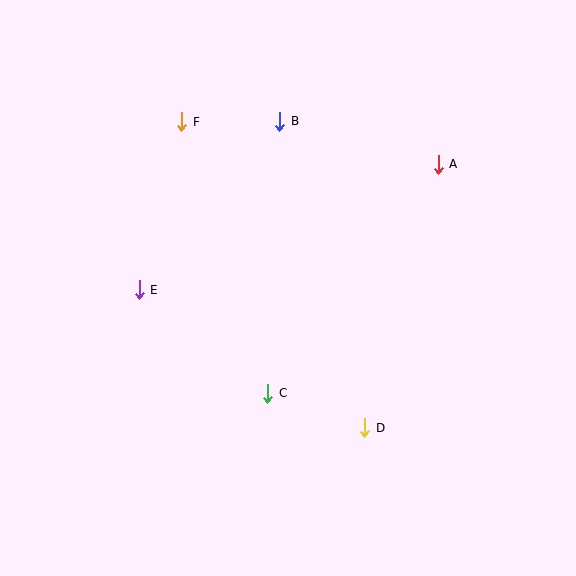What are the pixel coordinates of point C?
Point C is at (268, 393).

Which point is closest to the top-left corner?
Point F is closest to the top-left corner.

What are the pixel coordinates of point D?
Point D is at (365, 428).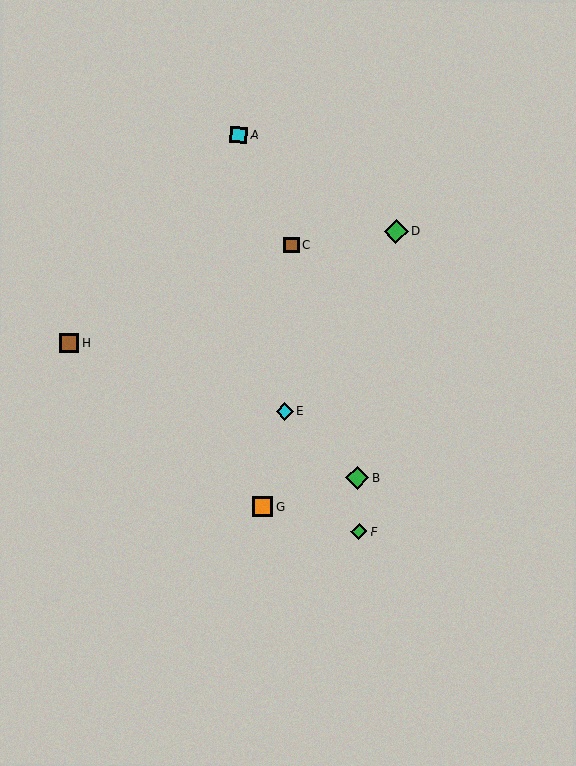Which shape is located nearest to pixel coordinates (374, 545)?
The green diamond (labeled F) at (359, 531) is nearest to that location.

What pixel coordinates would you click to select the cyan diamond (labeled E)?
Click at (284, 411) to select the cyan diamond E.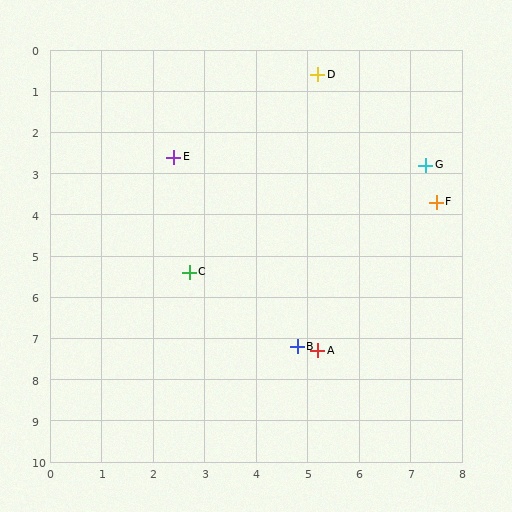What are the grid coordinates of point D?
Point D is at approximately (5.2, 0.6).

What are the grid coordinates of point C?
Point C is at approximately (2.7, 5.4).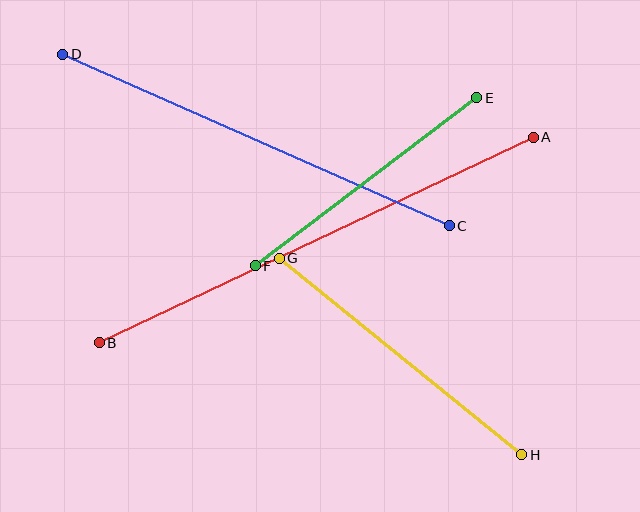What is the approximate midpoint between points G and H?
The midpoint is at approximately (400, 356) pixels.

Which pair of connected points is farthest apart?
Points A and B are farthest apart.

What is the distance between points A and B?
The distance is approximately 480 pixels.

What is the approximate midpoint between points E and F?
The midpoint is at approximately (366, 182) pixels.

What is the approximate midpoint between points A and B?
The midpoint is at approximately (316, 240) pixels.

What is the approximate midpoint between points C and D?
The midpoint is at approximately (256, 140) pixels.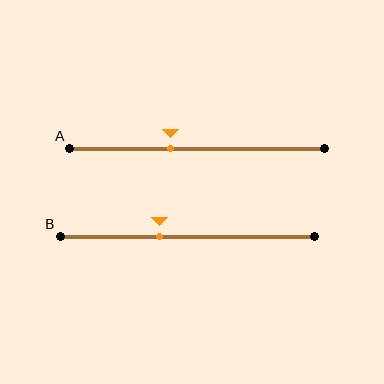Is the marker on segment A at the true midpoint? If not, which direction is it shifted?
No, the marker on segment A is shifted to the left by about 10% of the segment length.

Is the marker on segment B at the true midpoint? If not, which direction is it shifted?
No, the marker on segment B is shifted to the left by about 11% of the segment length.